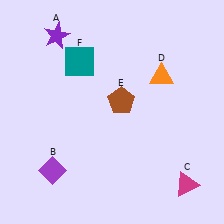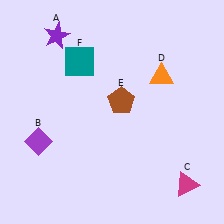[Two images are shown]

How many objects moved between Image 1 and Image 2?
1 object moved between the two images.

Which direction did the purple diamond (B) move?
The purple diamond (B) moved up.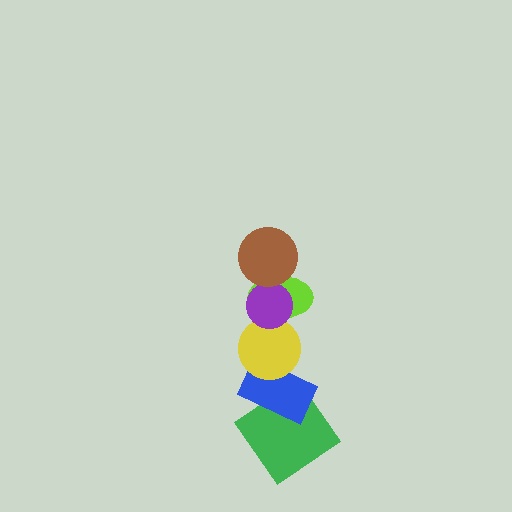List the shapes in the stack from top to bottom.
From top to bottom: the brown circle, the purple circle, the lime ellipse, the yellow circle, the blue rectangle, the green diamond.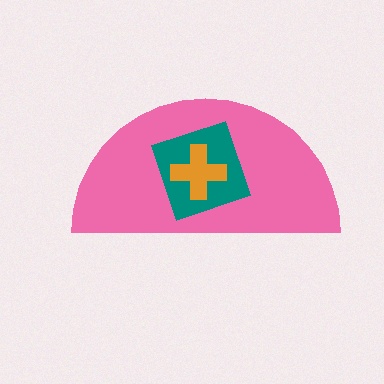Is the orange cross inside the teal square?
Yes.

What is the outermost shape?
The pink semicircle.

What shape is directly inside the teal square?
The orange cross.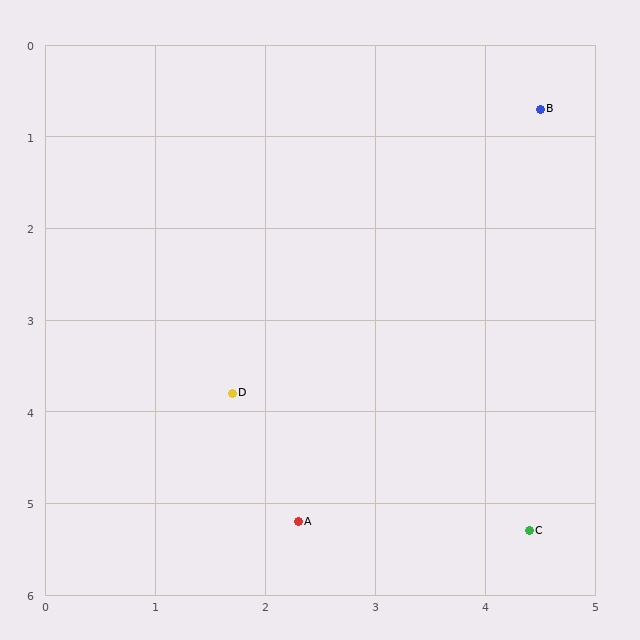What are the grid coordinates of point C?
Point C is at approximately (4.4, 5.3).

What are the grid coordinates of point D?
Point D is at approximately (1.7, 3.8).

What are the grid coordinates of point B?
Point B is at approximately (4.5, 0.7).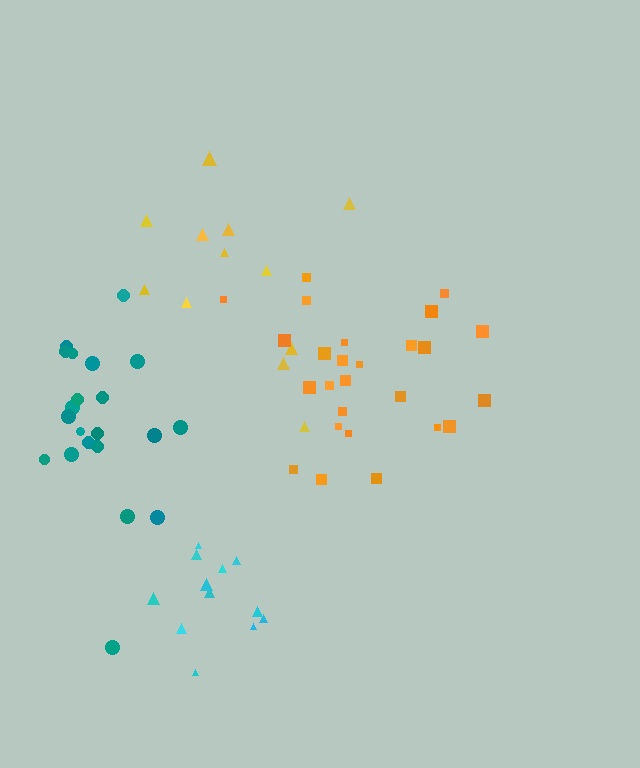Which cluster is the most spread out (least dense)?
Yellow.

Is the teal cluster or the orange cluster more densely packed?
Teal.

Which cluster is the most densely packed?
Teal.